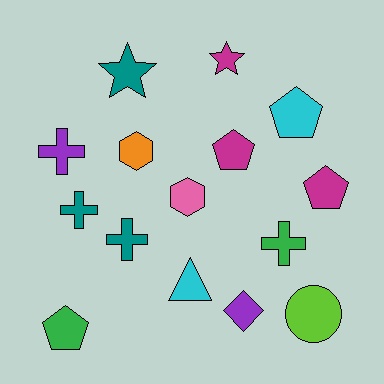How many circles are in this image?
There is 1 circle.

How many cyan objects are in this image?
There are 2 cyan objects.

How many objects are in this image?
There are 15 objects.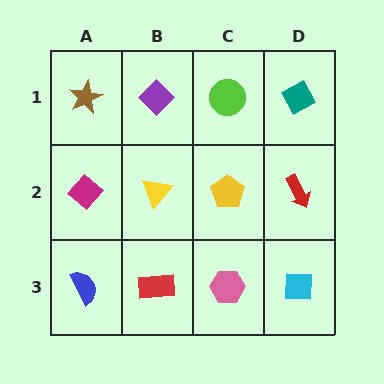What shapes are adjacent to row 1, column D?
A red arrow (row 2, column D), a lime circle (row 1, column C).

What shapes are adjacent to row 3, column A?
A magenta diamond (row 2, column A), a red rectangle (row 3, column B).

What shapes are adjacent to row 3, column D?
A red arrow (row 2, column D), a pink hexagon (row 3, column C).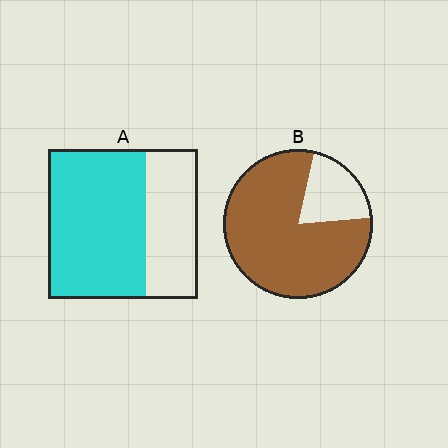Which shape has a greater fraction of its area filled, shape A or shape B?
Shape B.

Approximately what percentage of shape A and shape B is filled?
A is approximately 65% and B is approximately 80%.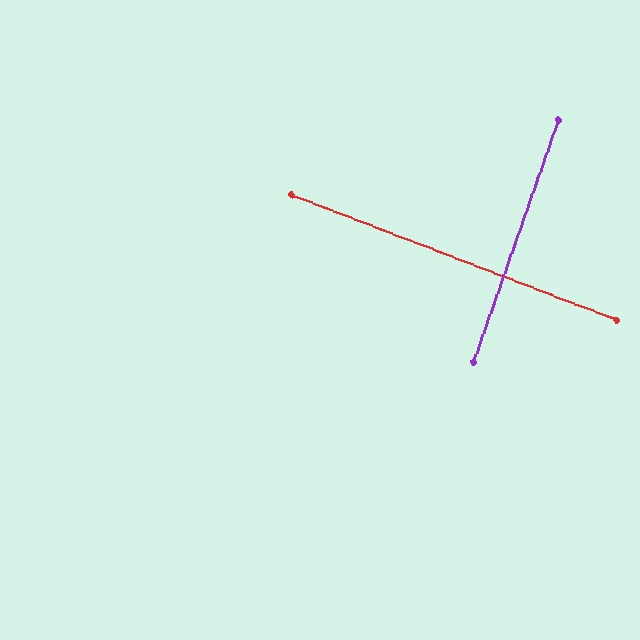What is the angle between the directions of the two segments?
Approximately 88 degrees.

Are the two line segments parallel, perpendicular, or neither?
Perpendicular — they meet at approximately 88°.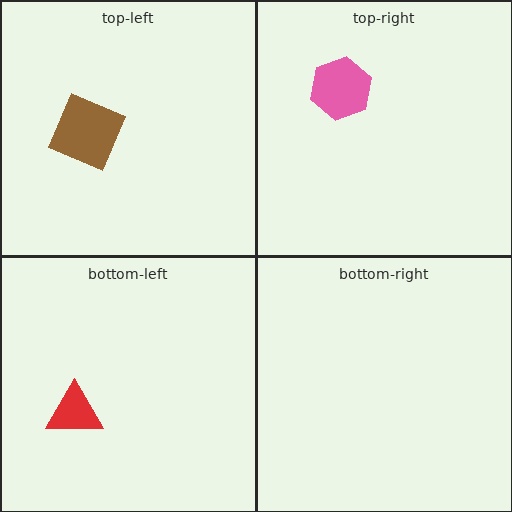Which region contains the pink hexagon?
The top-right region.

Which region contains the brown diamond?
The top-left region.